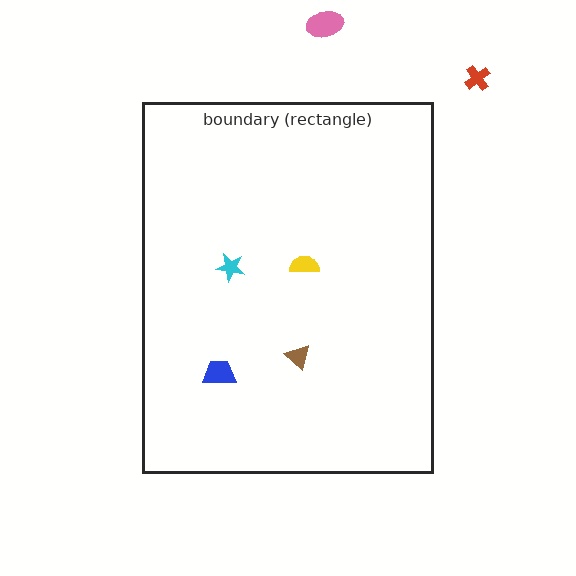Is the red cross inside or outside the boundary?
Outside.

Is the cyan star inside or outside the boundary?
Inside.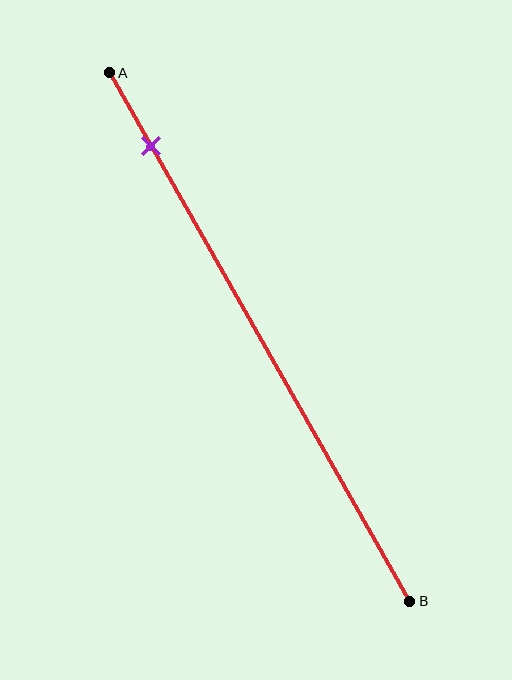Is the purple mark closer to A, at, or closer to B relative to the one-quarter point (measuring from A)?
The purple mark is closer to point A than the one-quarter point of segment AB.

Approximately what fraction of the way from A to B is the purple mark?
The purple mark is approximately 15% of the way from A to B.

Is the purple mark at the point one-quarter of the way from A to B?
No, the mark is at about 15% from A, not at the 25% one-quarter point.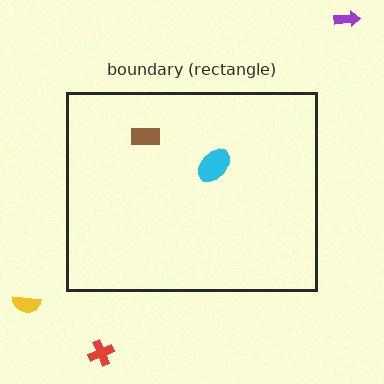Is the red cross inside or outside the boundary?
Outside.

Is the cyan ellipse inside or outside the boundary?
Inside.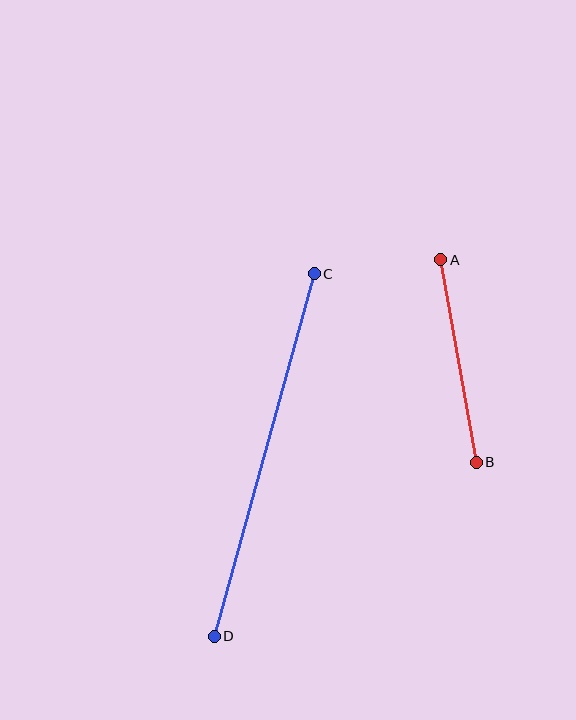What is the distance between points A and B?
The distance is approximately 206 pixels.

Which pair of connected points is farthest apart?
Points C and D are farthest apart.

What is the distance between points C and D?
The distance is approximately 376 pixels.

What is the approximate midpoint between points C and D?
The midpoint is at approximately (264, 455) pixels.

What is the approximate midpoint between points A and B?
The midpoint is at approximately (458, 361) pixels.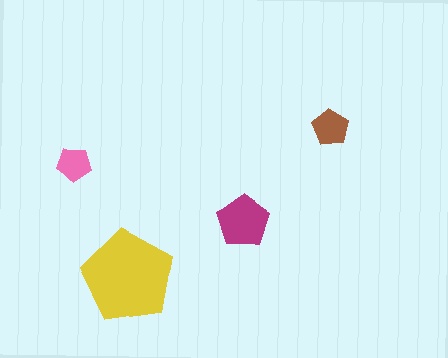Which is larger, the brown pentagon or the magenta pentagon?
The magenta one.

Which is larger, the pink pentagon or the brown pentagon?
The brown one.